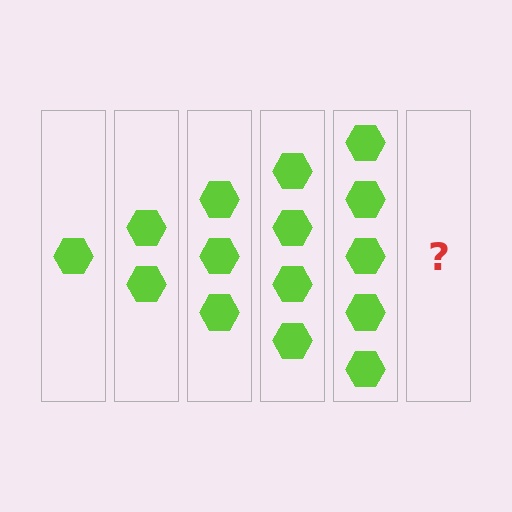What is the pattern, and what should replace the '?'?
The pattern is that each step adds one more hexagon. The '?' should be 6 hexagons.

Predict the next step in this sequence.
The next step is 6 hexagons.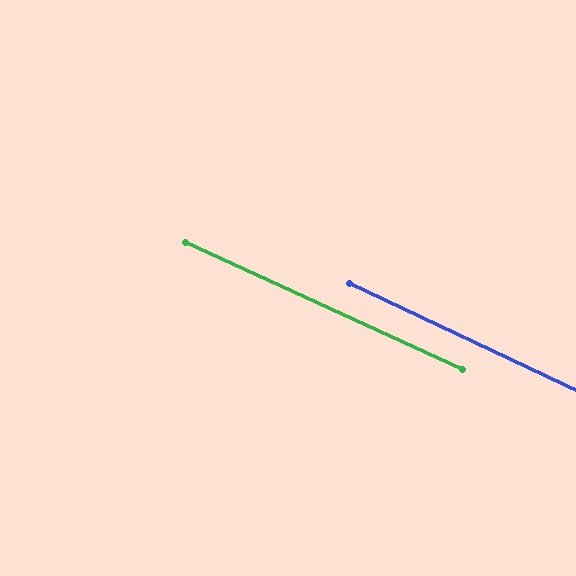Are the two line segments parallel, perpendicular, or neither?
Parallel — their directions differ by only 0.6°.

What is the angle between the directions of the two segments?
Approximately 1 degree.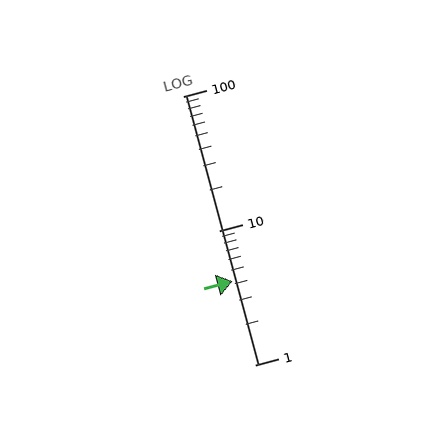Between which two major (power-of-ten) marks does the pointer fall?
The pointer is between 1 and 10.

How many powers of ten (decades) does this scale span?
The scale spans 2 decades, from 1 to 100.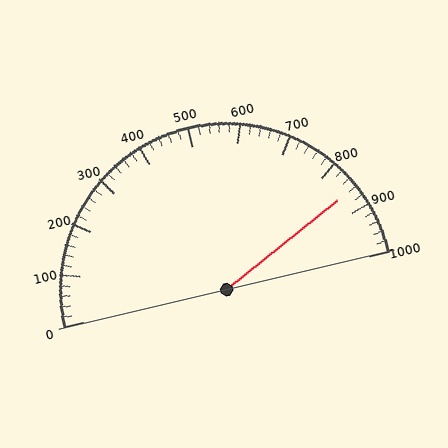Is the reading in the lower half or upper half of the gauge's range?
The reading is in the upper half of the range (0 to 1000).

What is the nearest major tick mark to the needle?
The nearest major tick mark is 900.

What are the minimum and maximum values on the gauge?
The gauge ranges from 0 to 1000.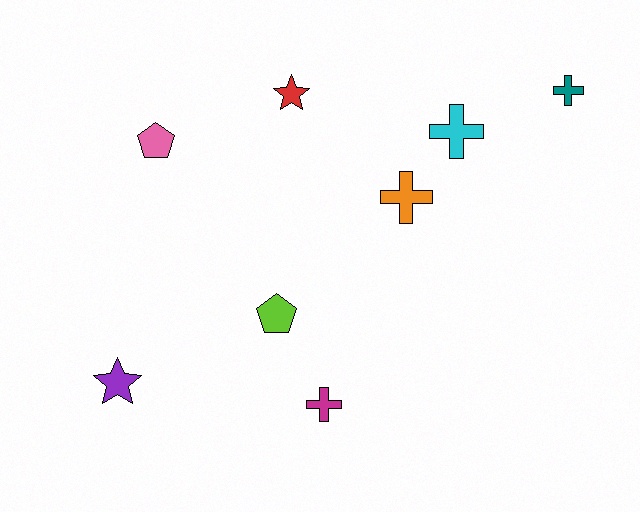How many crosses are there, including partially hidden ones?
There are 4 crosses.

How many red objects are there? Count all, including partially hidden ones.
There is 1 red object.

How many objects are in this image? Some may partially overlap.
There are 8 objects.